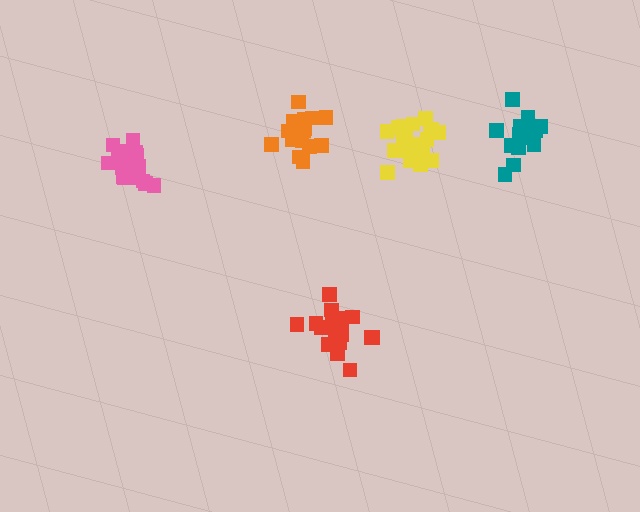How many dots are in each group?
Group 1: 19 dots, Group 2: 18 dots, Group 3: 18 dots, Group 4: 20 dots, Group 5: 15 dots (90 total).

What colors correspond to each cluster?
The clusters are colored: orange, pink, red, yellow, teal.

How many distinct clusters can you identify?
There are 5 distinct clusters.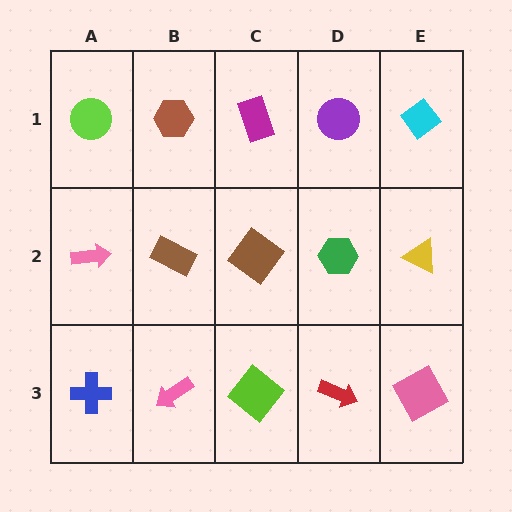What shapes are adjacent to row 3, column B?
A brown rectangle (row 2, column B), a blue cross (row 3, column A), a lime diamond (row 3, column C).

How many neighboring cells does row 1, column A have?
2.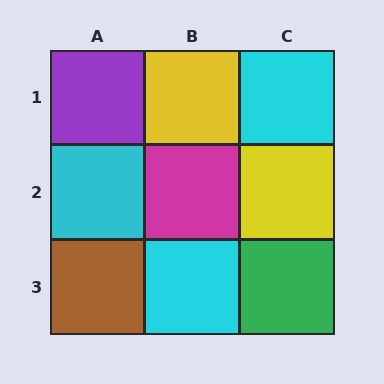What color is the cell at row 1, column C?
Cyan.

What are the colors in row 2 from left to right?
Cyan, magenta, yellow.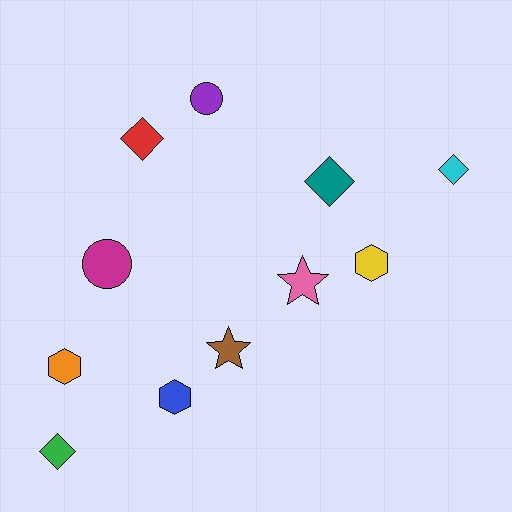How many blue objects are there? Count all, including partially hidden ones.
There is 1 blue object.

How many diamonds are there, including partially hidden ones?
There are 4 diamonds.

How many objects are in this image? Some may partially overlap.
There are 11 objects.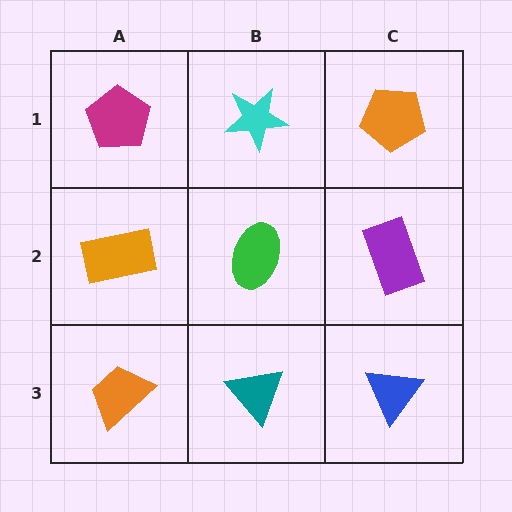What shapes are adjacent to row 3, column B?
A green ellipse (row 2, column B), an orange trapezoid (row 3, column A), a blue triangle (row 3, column C).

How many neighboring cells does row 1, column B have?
3.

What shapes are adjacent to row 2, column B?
A cyan star (row 1, column B), a teal triangle (row 3, column B), an orange rectangle (row 2, column A), a purple rectangle (row 2, column C).